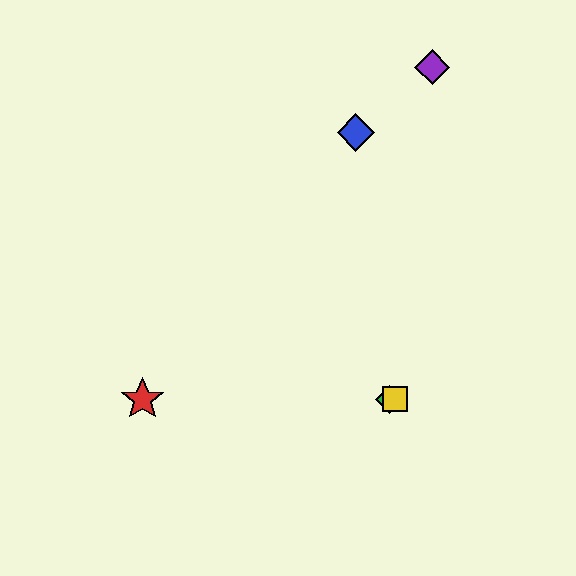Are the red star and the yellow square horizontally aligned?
Yes, both are at y≈399.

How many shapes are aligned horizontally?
3 shapes (the red star, the green diamond, the yellow square) are aligned horizontally.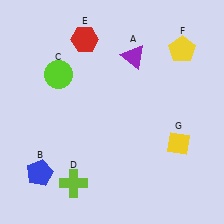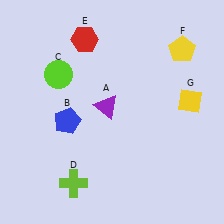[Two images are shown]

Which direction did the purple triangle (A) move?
The purple triangle (A) moved down.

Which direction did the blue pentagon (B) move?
The blue pentagon (B) moved up.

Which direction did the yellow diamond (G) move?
The yellow diamond (G) moved up.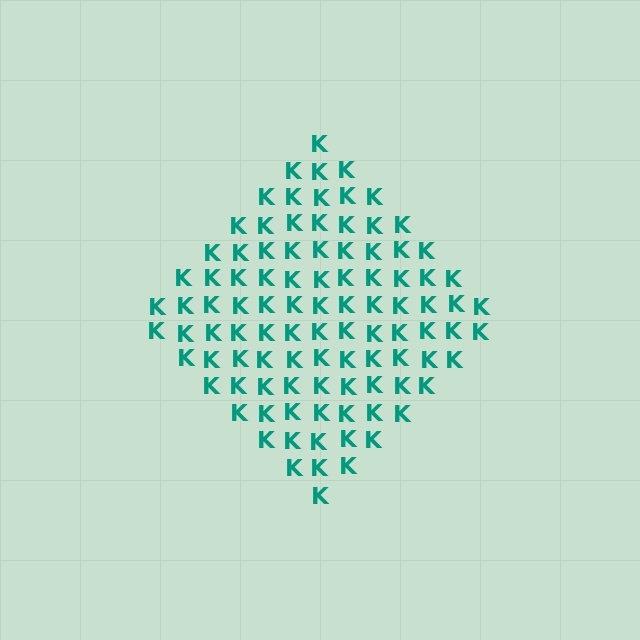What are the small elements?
The small elements are letter K's.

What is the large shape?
The large shape is a diamond.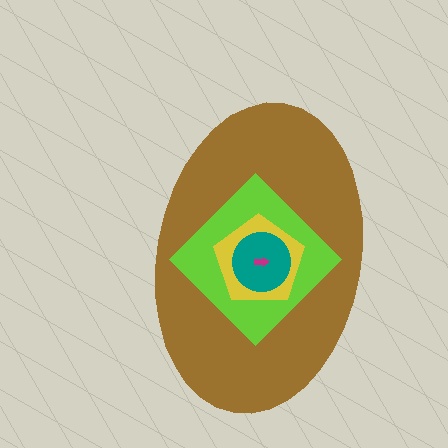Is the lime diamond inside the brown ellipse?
Yes.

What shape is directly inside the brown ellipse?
The lime diamond.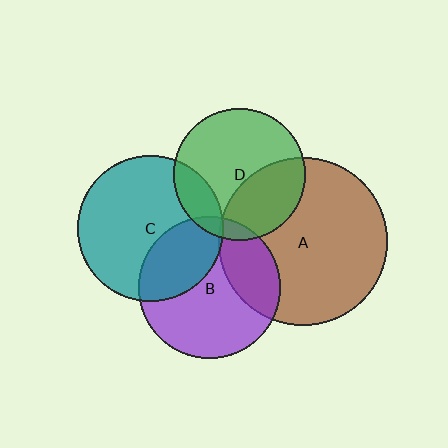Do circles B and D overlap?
Yes.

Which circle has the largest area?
Circle A (brown).